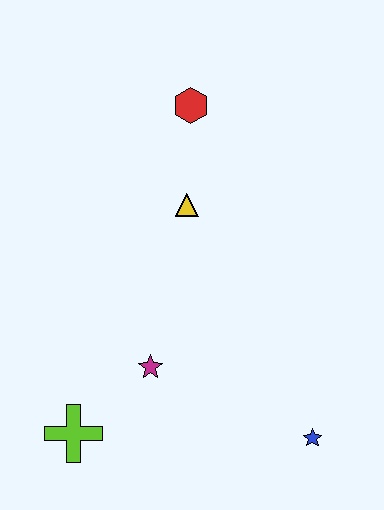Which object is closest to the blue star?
The magenta star is closest to the blue star.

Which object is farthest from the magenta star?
The red hexagon is farthest from the magenta star.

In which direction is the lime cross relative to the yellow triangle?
The lime cross is below the yellow triangle.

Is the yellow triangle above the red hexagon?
No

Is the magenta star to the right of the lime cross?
Yes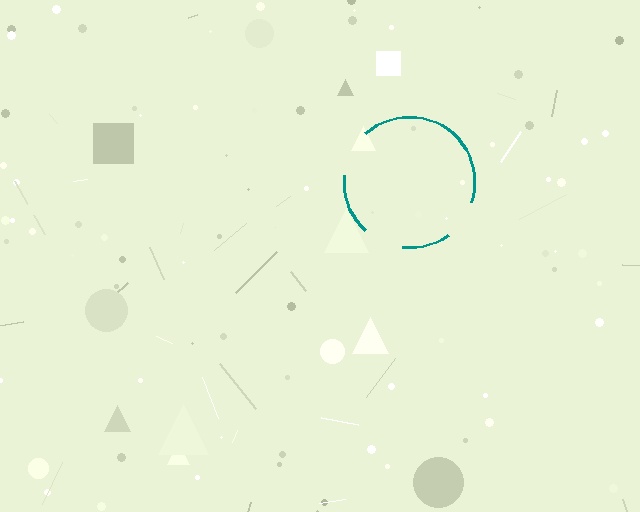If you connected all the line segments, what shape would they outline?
They would outline a circle.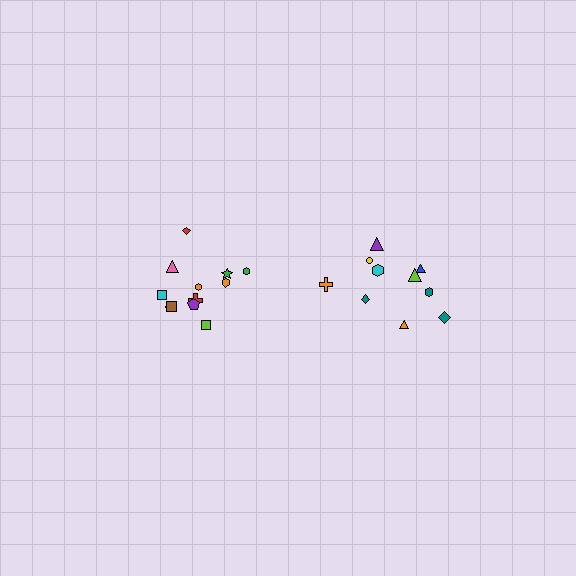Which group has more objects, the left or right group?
The left group.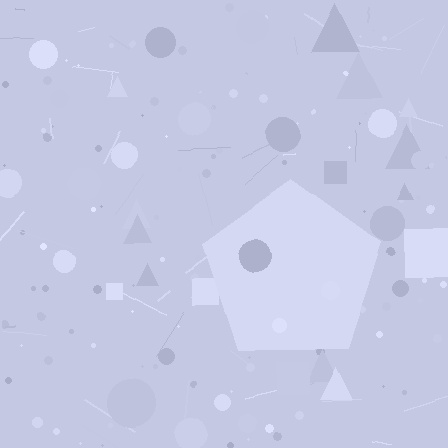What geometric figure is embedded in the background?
A pentagon is embedded in the background.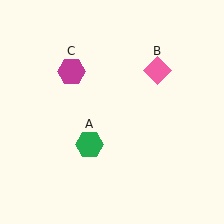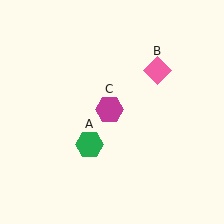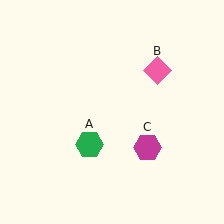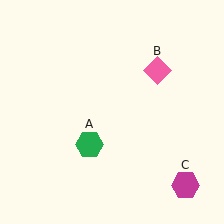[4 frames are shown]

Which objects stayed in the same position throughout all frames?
Green hexagon (object A) and pink diamond (object B) remained stationary.